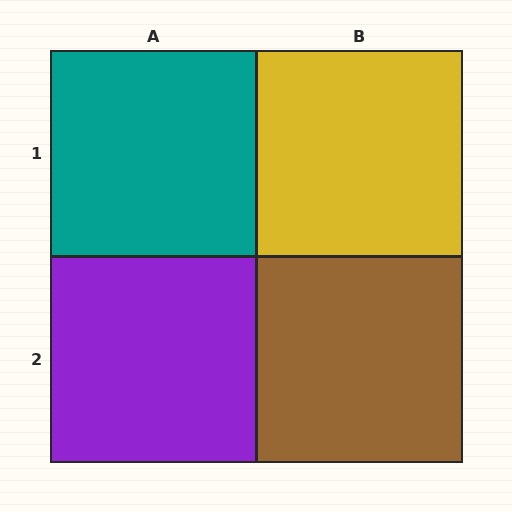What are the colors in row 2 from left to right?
Purple, brown.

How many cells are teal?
1 cell is teal.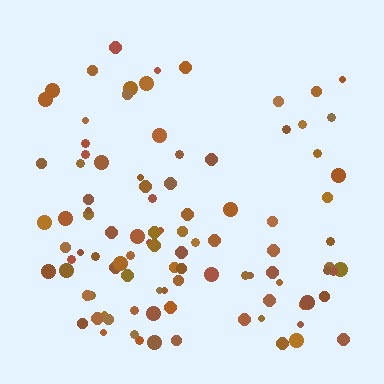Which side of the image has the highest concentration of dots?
The bottom.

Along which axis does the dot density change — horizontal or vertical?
Vertical.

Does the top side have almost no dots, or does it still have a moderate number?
Still a moderate number, just noticeably fewer than the bottom.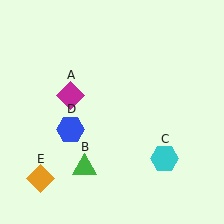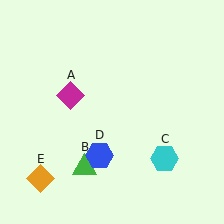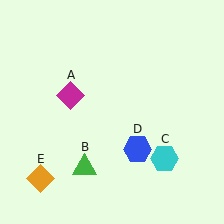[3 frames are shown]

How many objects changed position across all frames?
1 object changed position: blue hexagon (object D).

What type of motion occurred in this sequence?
The blue hexagon (object D) rotated counterclockwise around the center of the scene.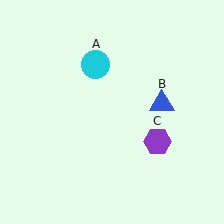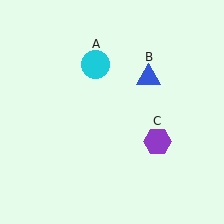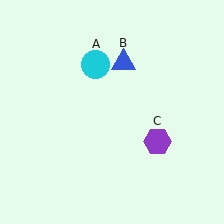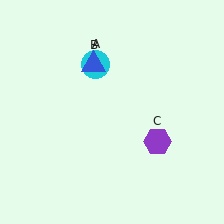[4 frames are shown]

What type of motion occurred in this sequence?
The blue triangle (object B) rotated counterclockwise around the center of the scene.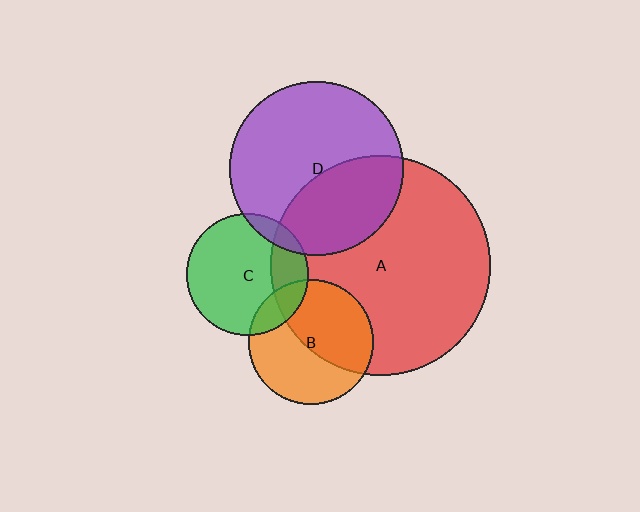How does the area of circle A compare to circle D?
Approximately 1.6 times.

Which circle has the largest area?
Circle A (red).